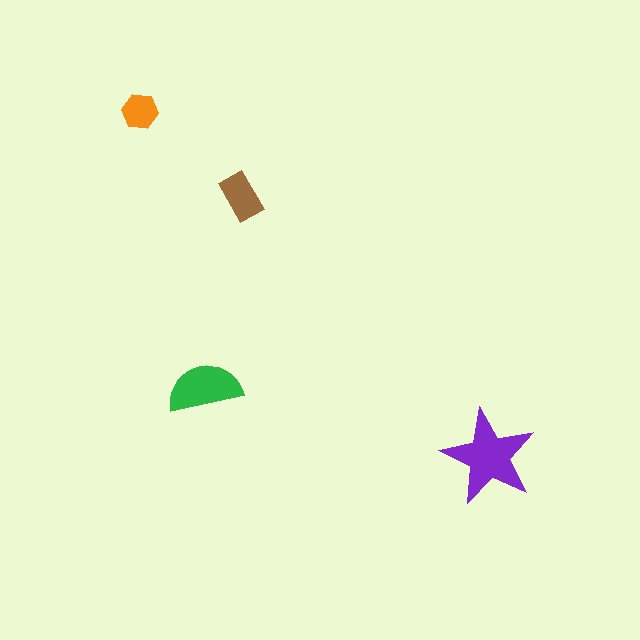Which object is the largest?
The purple star.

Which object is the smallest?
The orange hexagon.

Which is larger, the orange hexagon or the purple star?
The purple star.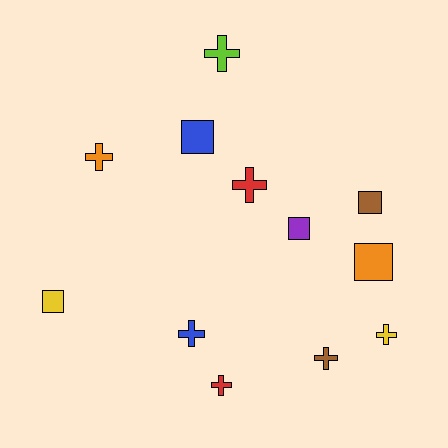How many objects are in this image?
There are 12 objects.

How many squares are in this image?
There are 5 squares.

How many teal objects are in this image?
There are no teal objects.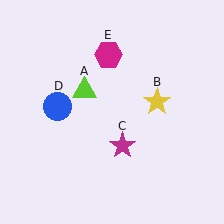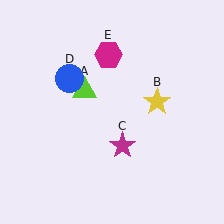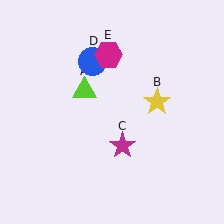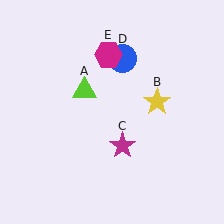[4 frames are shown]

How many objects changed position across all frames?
1 object changed position: blue circle (object D).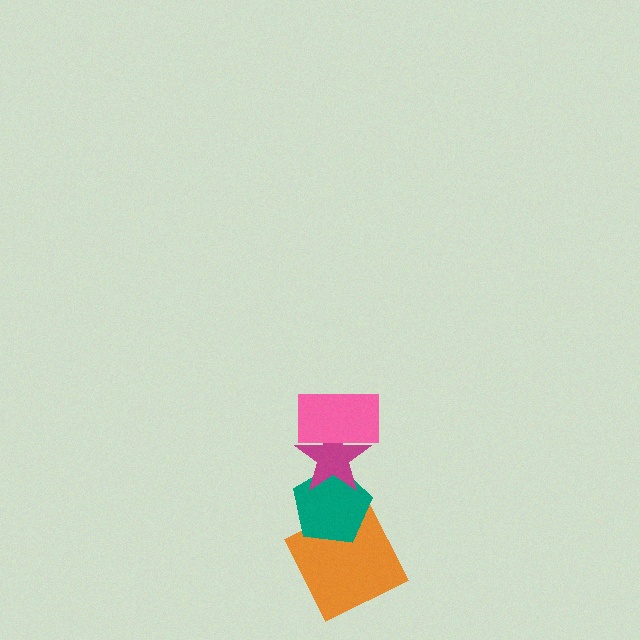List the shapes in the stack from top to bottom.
From top to bottom: the pink rectangle, the magenta star, the teal pentagon, the orange square.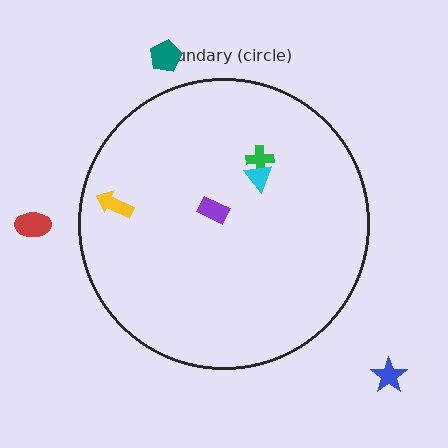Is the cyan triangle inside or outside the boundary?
Inside.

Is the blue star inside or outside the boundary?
Outside.